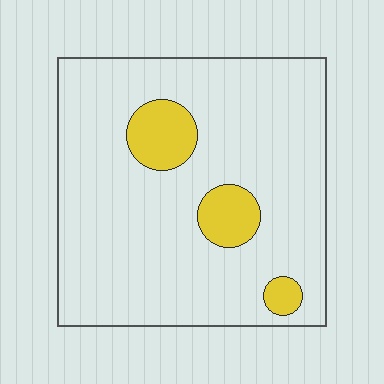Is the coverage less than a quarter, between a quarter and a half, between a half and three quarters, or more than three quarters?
Less than a quarter.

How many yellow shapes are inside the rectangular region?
3.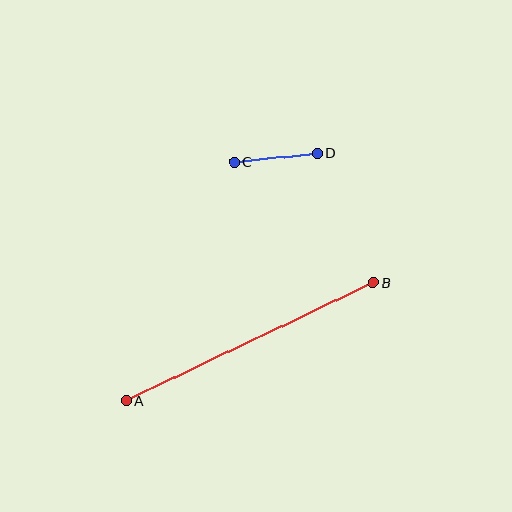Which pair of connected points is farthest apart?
Points A and B are farthest apart.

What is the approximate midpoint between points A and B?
The midpoint is at approximately (250, 342) pixels.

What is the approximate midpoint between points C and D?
The midpoint is at approximately (276, 158) pixels.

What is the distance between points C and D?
The distance is approximately 84 pixels.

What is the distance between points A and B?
The distance is approximately 273 pixels.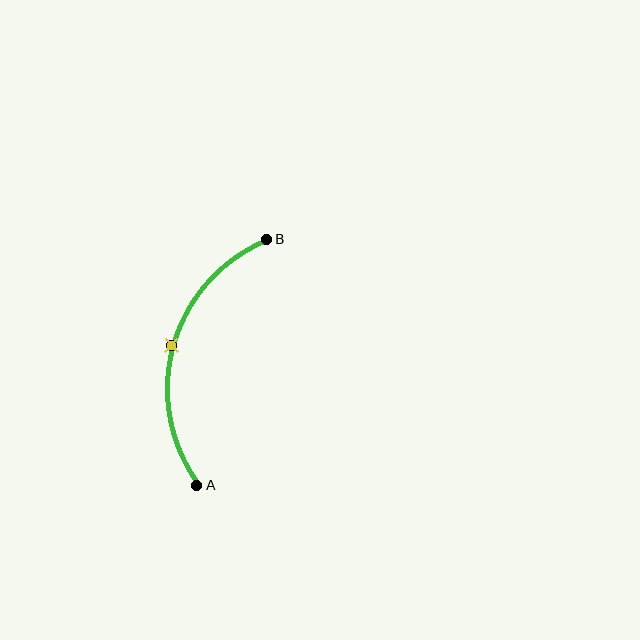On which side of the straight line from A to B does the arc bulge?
The arc bulges to the left of the straight line connecting A and B.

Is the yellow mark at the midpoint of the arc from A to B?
Yes. The yellow mark lies on the arc at equal arc-length from both A and B — it is the arc midpoint.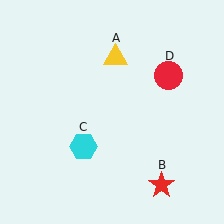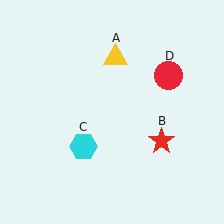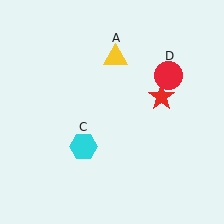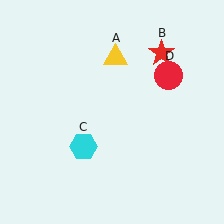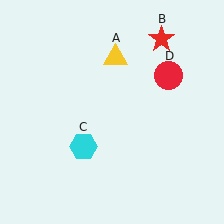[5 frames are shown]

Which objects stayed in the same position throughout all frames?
Yellow triangle (object A) and cyan hexagon (object C) and red circle (object D) remained stationary.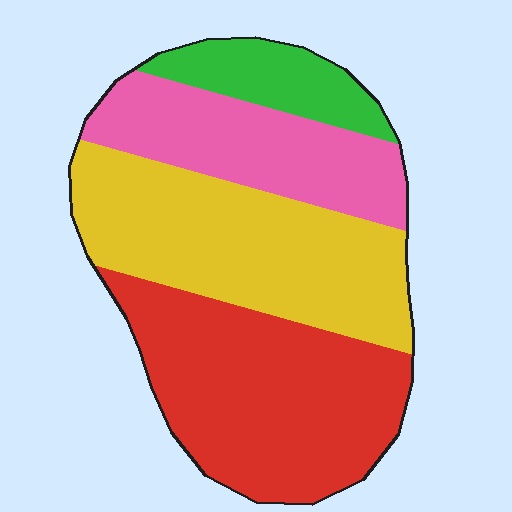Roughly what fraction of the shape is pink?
Pink takes up between a sixth and a third of the shape.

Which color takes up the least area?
Green, at roughly 10%.